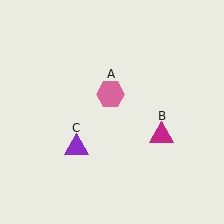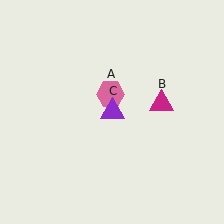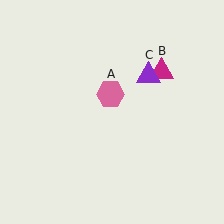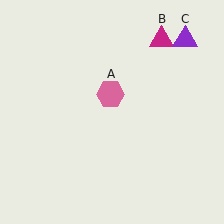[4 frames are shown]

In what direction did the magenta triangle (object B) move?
The magenta triangle (object B) moved up.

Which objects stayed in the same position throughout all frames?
Pink hexagon (object A) remained stationary.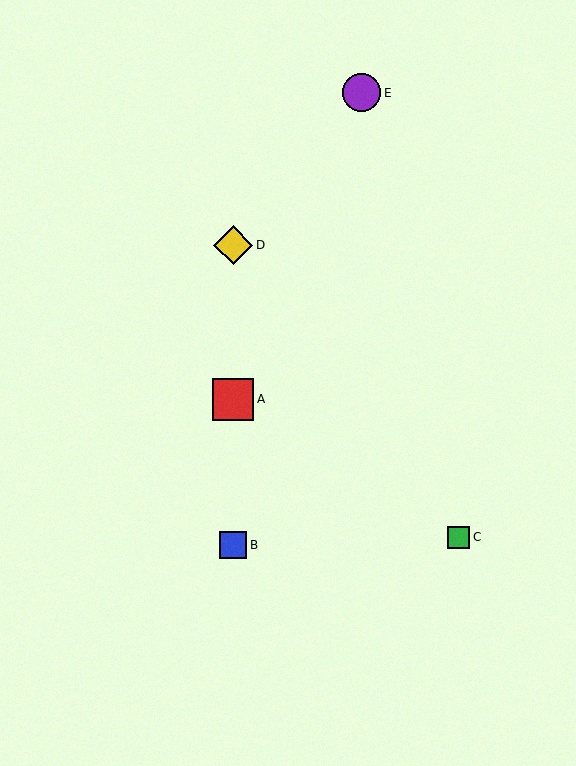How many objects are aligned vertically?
3 objects (A, B, D) are aligned vertically.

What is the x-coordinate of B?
Object B is at x≈233.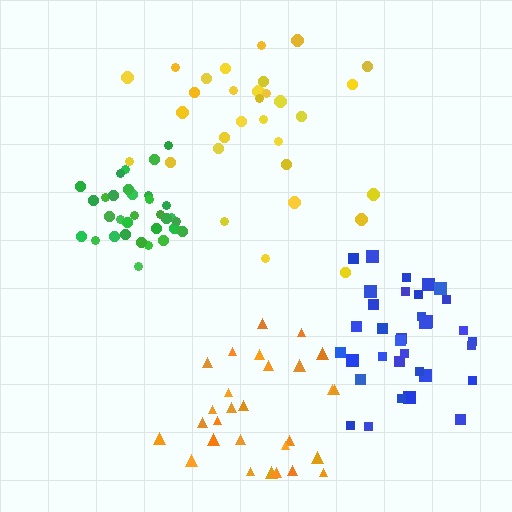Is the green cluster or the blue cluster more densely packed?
Green.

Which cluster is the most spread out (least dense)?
Yellow.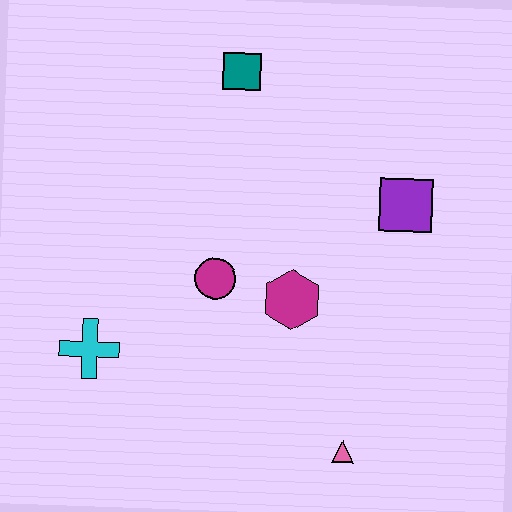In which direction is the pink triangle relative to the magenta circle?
The pink triangle is below the magenta circle.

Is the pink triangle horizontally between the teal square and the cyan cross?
No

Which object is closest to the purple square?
The magenta hexagon is closest to the purple square.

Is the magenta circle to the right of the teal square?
No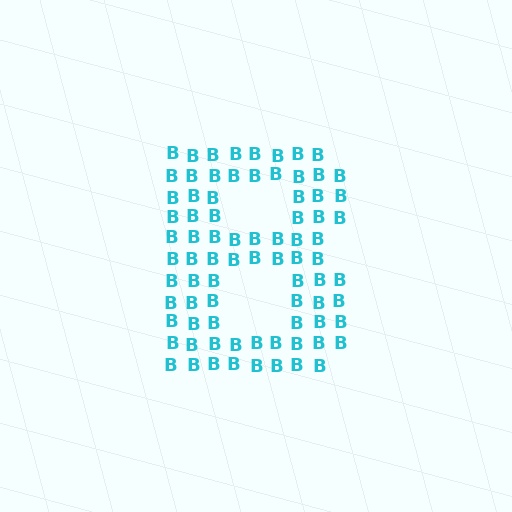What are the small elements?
The small elements are letter B's.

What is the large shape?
The large shape is the letter B.